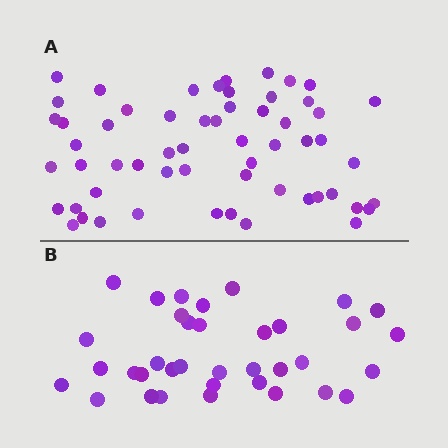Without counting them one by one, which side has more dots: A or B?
Region A (the top region) has more dots.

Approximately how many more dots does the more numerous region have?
Region A has approximately 20 more dots than region B.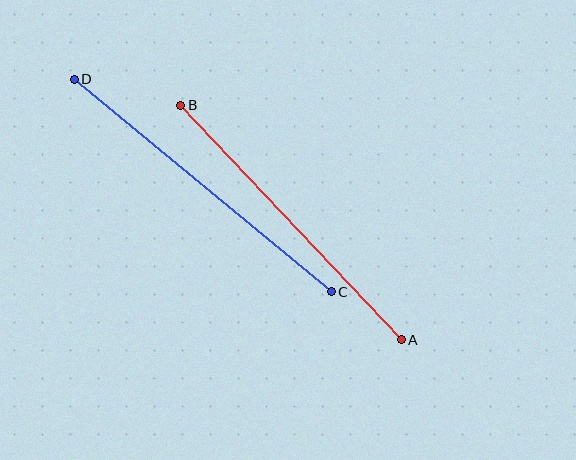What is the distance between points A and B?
The distance is approximately 322 pixels.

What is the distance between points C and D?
The distance is approximately 333 pixels.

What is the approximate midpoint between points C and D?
The midpoint is at approximately (203, 185) pixels.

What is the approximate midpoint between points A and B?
The midpoint is at approximately (291, 223) pixels.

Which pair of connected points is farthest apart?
Points C and D are farthest apart.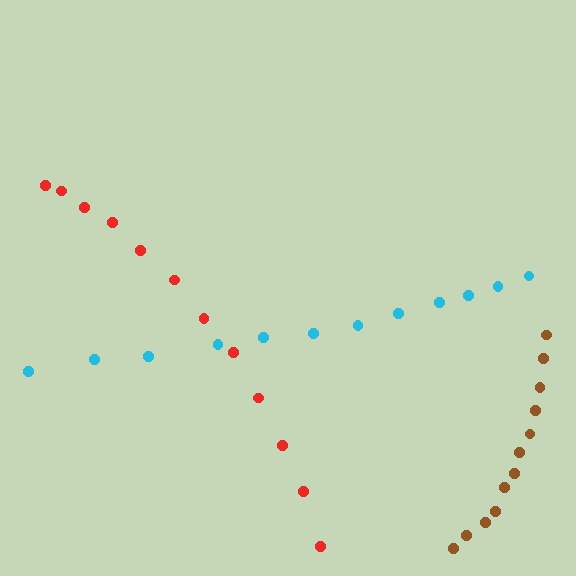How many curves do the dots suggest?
There are 3 distinct paths.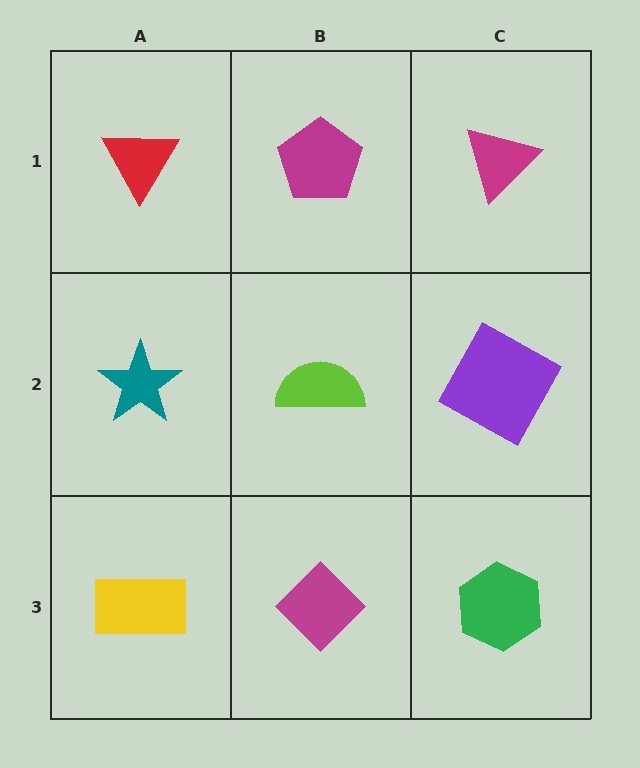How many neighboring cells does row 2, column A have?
3.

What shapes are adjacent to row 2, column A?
A red triangle (row 1, column A), a yellow rectangle (row 3, column A), a lime semicircle (row 2, column B).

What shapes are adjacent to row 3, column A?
A teal star (row 2, column A), a magenta diamond (row 3, column B).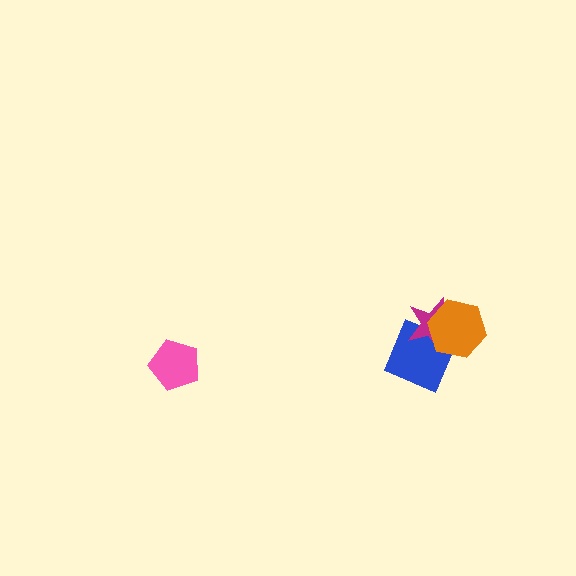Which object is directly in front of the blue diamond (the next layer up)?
The magenta star is directly in front of the blue diamond.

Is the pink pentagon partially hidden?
No, no other shape covers it.